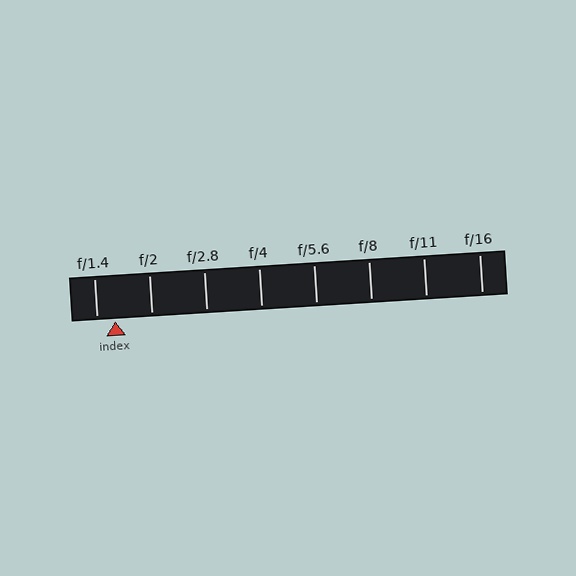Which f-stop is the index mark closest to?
The index mark is closest to f/1.4.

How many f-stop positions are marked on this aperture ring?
There are 8 f-stop positions marked.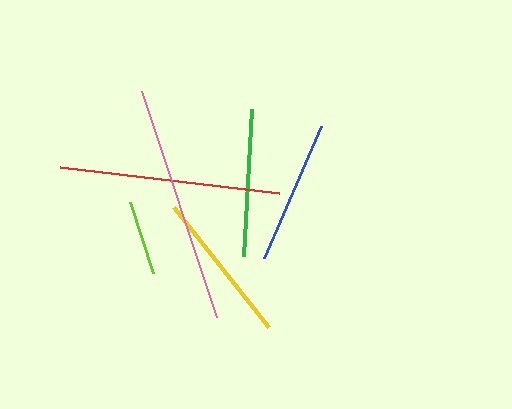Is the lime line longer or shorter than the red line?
The red line is longer than the lime line.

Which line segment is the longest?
The pink line is the longest at approximately 238 pixels.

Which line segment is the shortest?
The lime line is the shortest at approximately 74 pixels.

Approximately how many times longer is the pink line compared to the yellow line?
The pink line is approximately 1.6 times the length of the yellow line.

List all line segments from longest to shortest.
From longest to shortest: pink, red, yellow, green, blue, lime.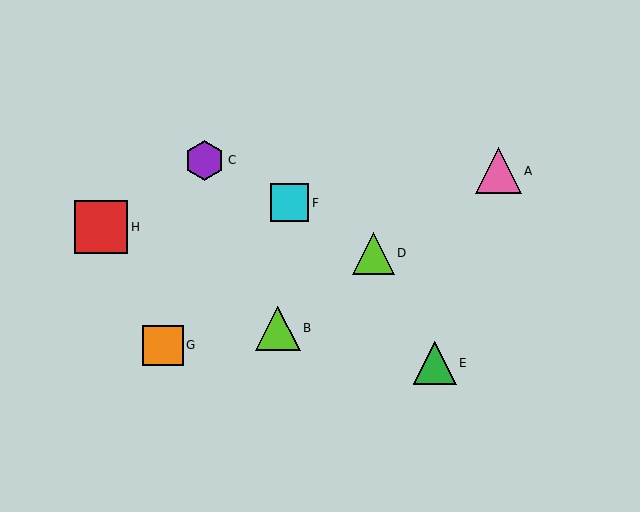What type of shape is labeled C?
Shape C is a purple hexagon.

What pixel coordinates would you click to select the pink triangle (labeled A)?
Click at (498, 171) to select the pink triangle A.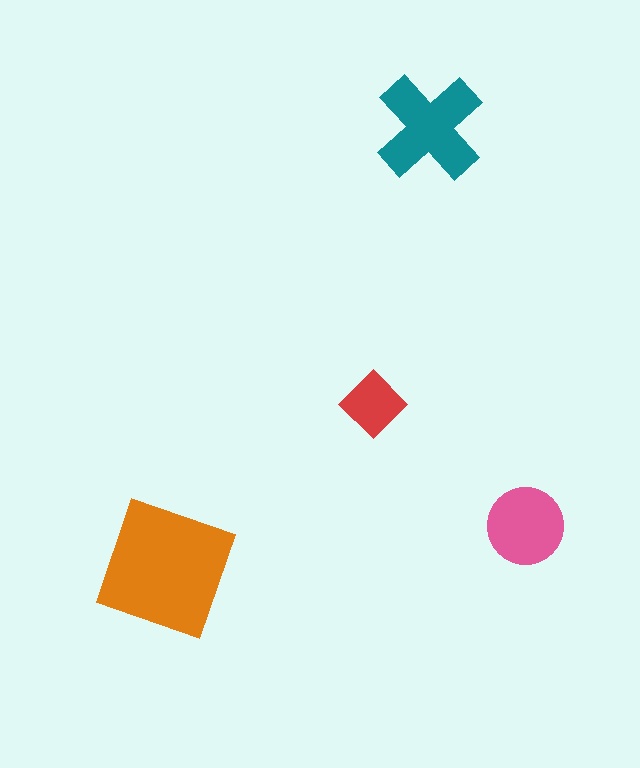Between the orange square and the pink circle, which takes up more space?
The orange square.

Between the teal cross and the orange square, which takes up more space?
The orange square.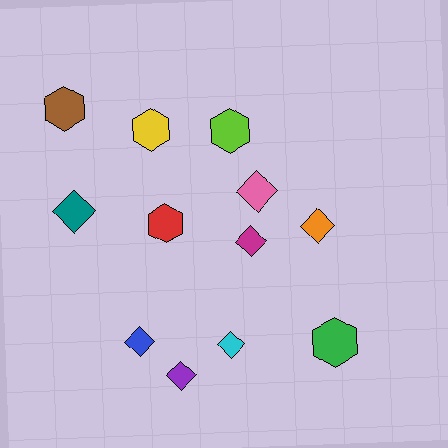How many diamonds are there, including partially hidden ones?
There are 7 diamonds.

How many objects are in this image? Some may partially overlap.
There are 12 objects.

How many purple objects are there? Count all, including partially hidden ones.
There is 1 purple object.